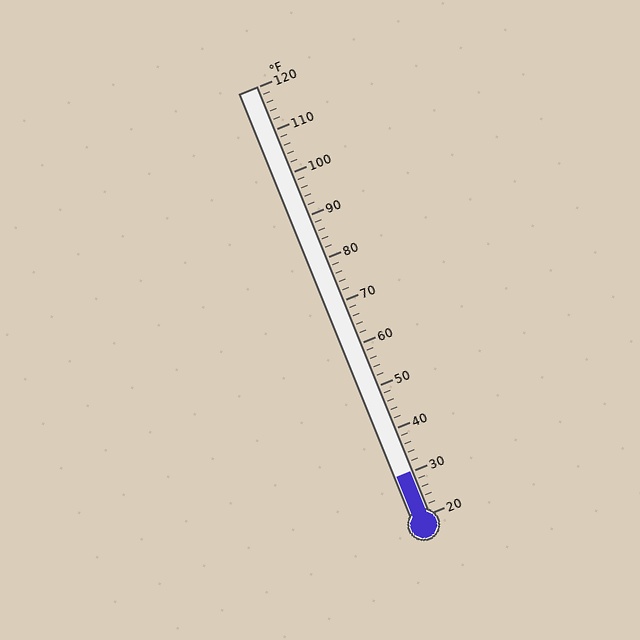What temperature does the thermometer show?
The thermometer shows approximately 30°F.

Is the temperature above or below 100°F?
The temperature is below 100°F.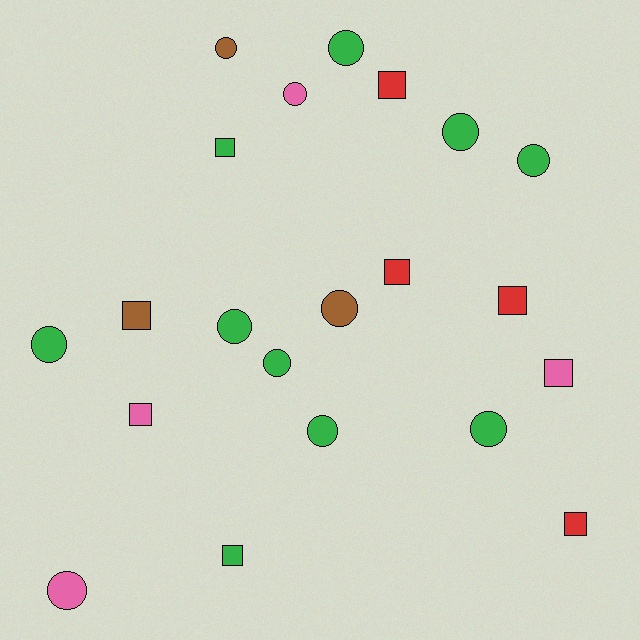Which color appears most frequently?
Green, with 10 objects.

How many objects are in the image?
There are 21 objects.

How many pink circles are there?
There are 2 pink circles.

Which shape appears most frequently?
Circle, with 12 objects.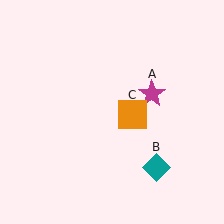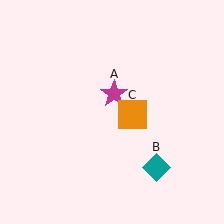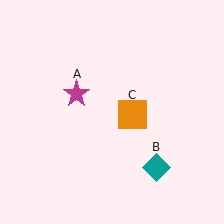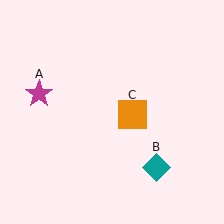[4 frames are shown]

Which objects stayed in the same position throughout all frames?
Teal diamond (object B) and orange square (object C) remained stationary.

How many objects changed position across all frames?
1 object changed position: magenta star (object A).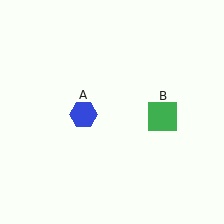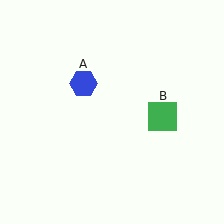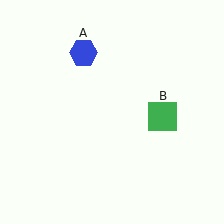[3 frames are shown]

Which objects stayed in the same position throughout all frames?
Green square (object B) remained stationary.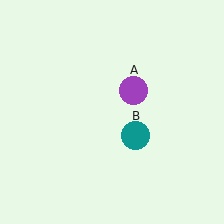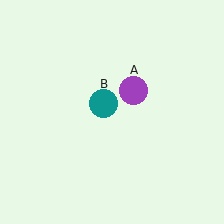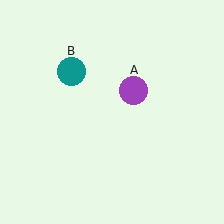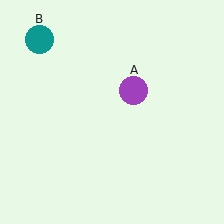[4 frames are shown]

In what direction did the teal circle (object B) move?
The teal circle (object B) moved up and to the left.